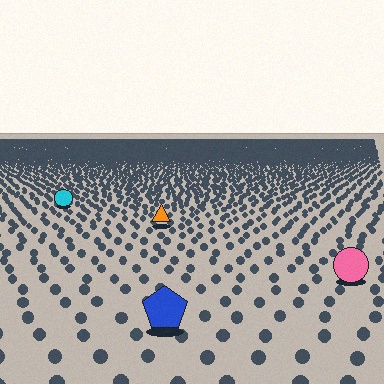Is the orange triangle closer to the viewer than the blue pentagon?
No. The blue pentagon is closer — you can tell from the texture gradient: the ground texture is coarser near it.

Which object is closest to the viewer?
The blue pentagon is closest. The texture marks near it are larger and more spread out.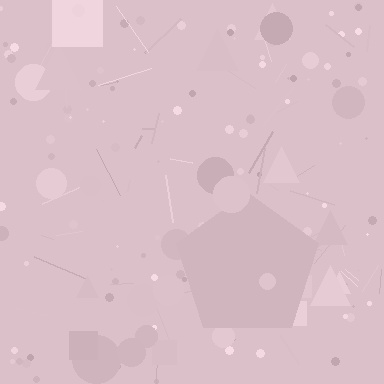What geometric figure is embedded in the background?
A pentagon is embedded in the background.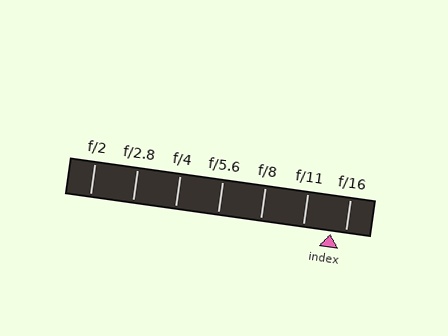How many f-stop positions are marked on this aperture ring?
There are 7 f-stop positions marked.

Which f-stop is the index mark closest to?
The index mark is closest to f/16.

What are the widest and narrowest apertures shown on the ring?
The widest aperture shown is f/2 and the narrowest is f/16.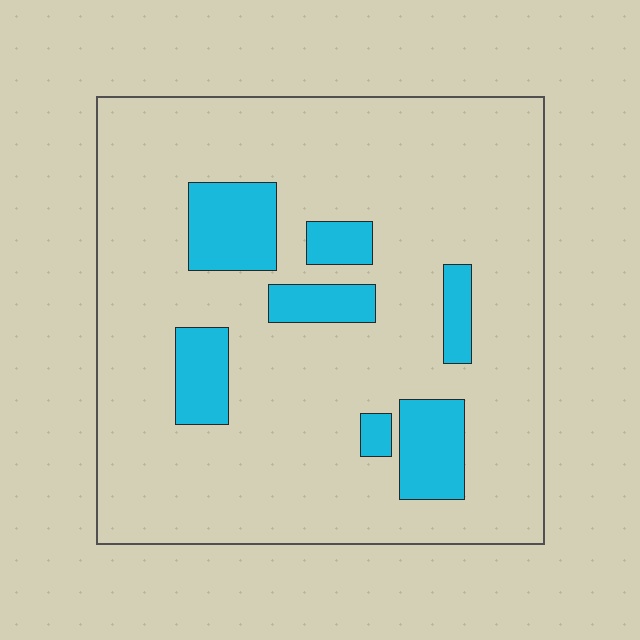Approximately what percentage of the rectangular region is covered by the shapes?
Approximately 15%.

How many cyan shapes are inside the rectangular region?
7.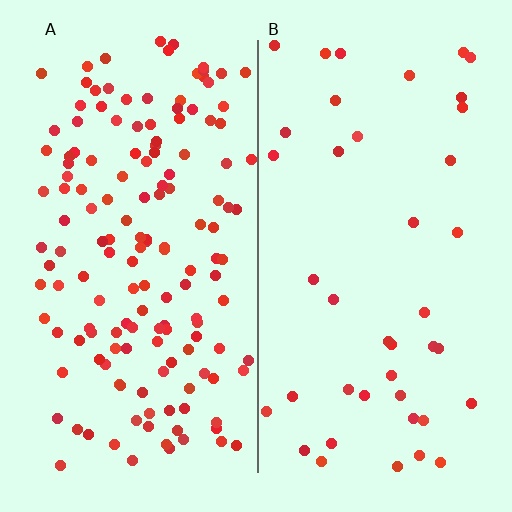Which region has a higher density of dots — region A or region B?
A (the left).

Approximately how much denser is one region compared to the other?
Approximately 3.7× — region A over region B.